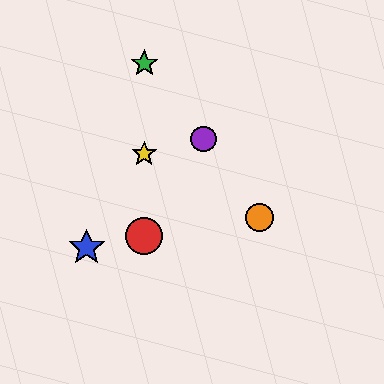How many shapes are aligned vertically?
3 shapes (the red circle, the green star, the yellow star) are aligned vertically.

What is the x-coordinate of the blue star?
The blue star is at x≈87.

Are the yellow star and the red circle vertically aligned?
Yes, both are at x≈144.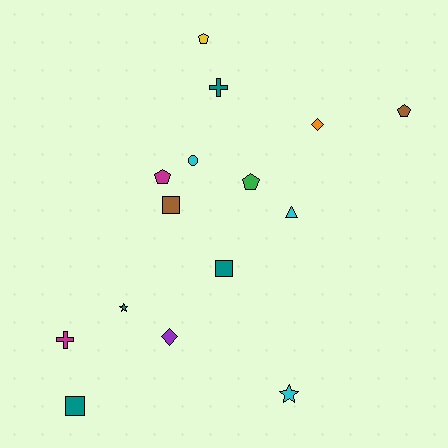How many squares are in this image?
There are 3 squares.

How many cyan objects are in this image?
There are 3 cyan objects.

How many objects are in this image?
There are 15 objects.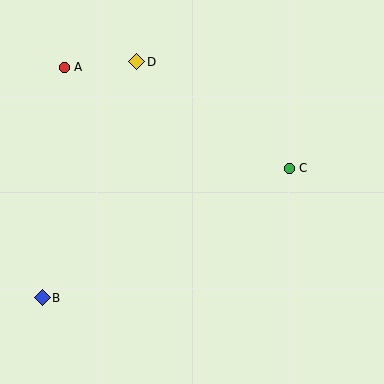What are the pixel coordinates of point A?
Point A is at (64, 67).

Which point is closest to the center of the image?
Point C at (289, 168) is closest to the center.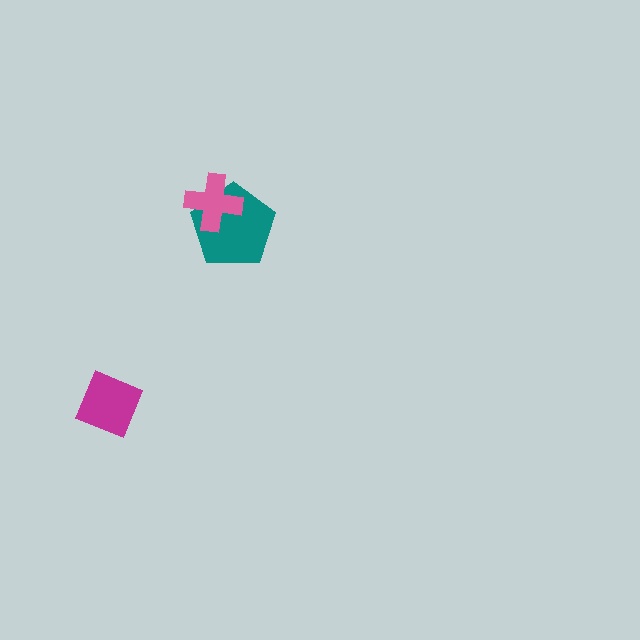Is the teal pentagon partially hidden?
Yes, it is partially covered by another shape.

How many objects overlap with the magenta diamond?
0 objects overlap with the magenta diamond.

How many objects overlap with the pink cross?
1 object overlaps with the pink cross.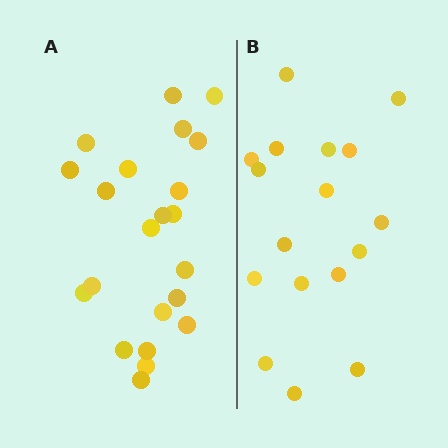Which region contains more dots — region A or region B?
Region A (the left region) has more dots.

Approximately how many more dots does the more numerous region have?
Region A has about 5 more dots than region B.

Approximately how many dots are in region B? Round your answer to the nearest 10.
About 20 dots. (The exact count is 17, which rounds to 20.)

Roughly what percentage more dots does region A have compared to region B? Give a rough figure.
About 30% more.